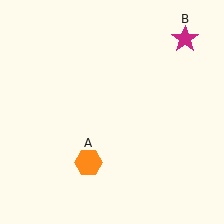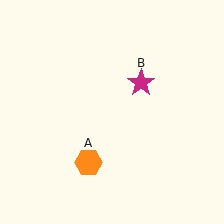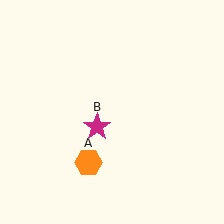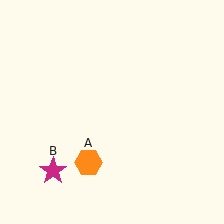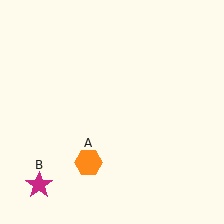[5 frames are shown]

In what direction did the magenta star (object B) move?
The magenta star (object B) moved down and to the left.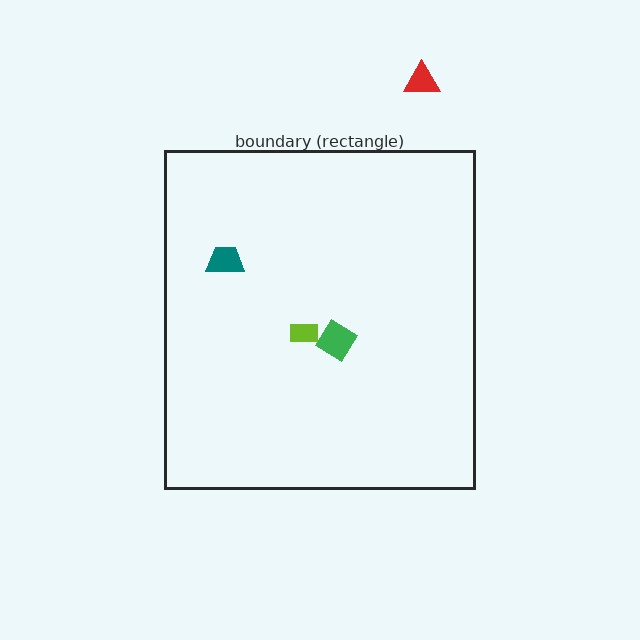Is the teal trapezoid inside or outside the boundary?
Inside.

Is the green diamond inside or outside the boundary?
Inside.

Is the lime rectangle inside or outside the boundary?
Inside.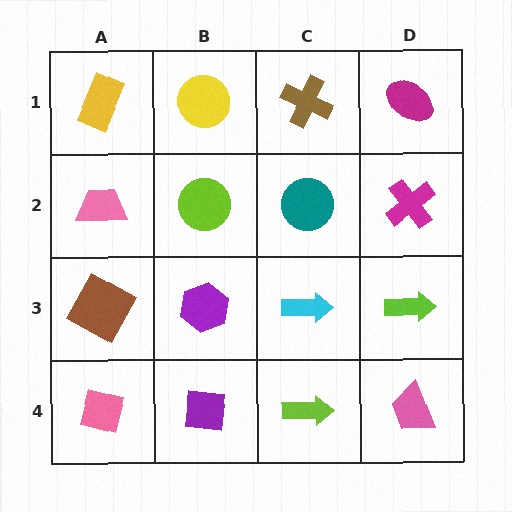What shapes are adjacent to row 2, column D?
A magenta ellipse (row 1, column D), a lime arrow (row 3, column D), a teal circle (row 2, column C).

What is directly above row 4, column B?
A purple hexagon.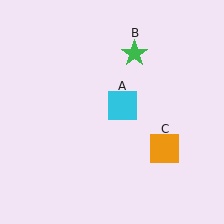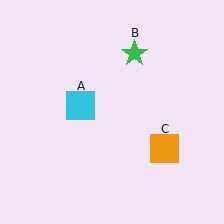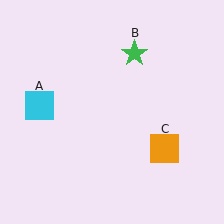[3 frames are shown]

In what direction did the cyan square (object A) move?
The cyan square (object A) moved left.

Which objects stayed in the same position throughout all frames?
Green star (object B) and orange square (object C) remained stationary.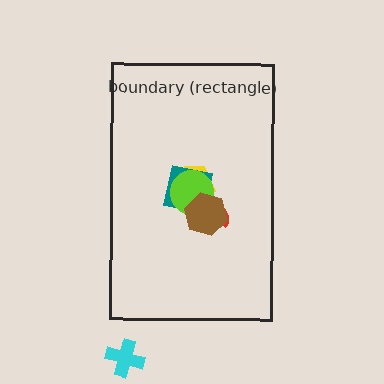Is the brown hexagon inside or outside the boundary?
Inside.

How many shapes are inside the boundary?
5 inside, 1 outside.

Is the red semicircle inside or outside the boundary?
Inside.